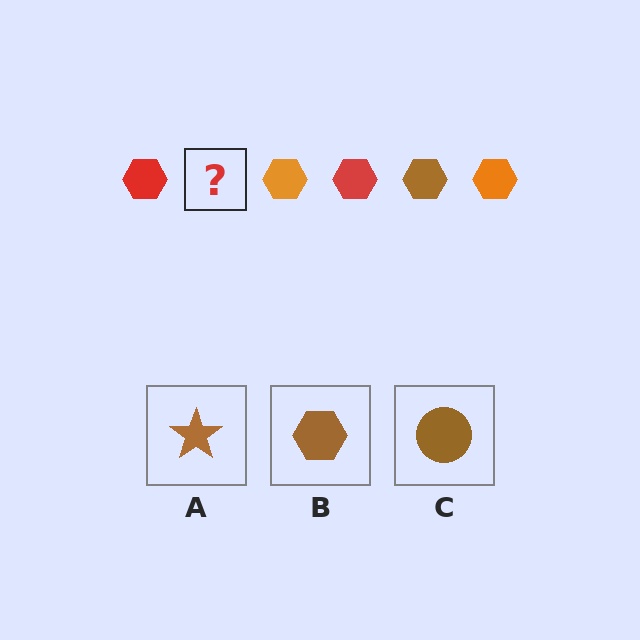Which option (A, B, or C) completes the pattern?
B.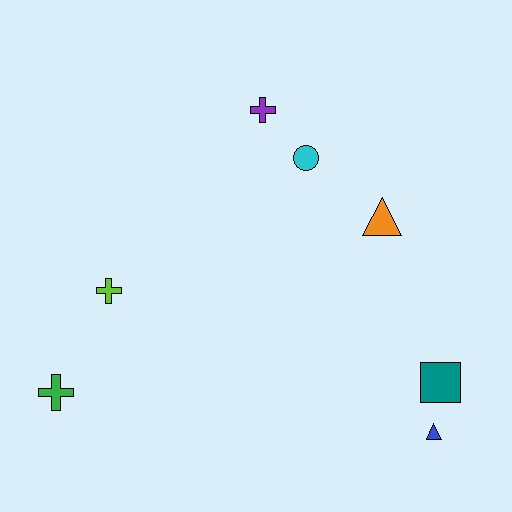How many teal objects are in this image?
There is 1 teal object.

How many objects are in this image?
There are 7 objects.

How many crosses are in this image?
There are 3 crosses.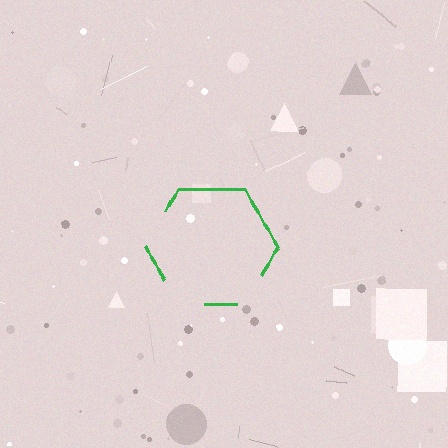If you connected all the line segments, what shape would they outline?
They would outline a hexagon.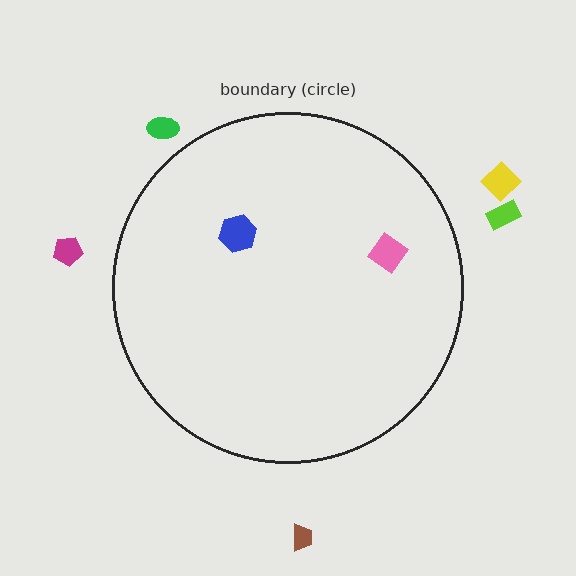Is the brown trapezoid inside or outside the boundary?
Outside.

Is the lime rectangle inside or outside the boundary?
Outside.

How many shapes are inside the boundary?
2 inside, 5 outside.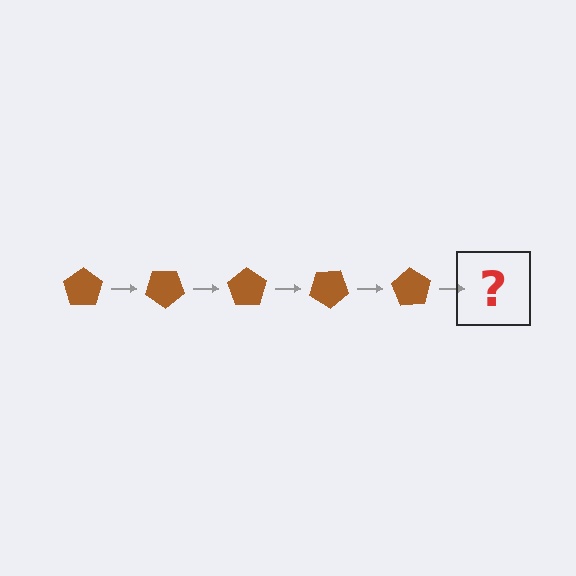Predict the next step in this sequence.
The next step is a brown pentagon rotated 175 degrees.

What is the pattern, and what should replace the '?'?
The pattern is that the pentagon rotates 35 degrees each step. The '?' should be a brown pentagon rotated 175 degrees.